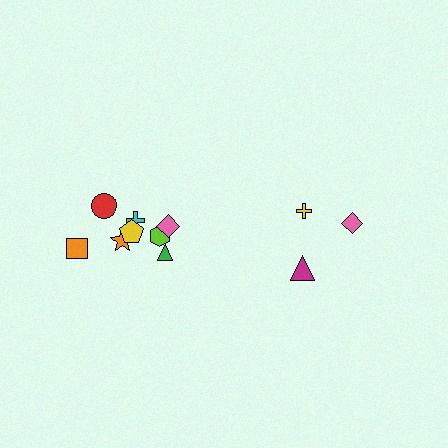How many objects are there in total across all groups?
There are 11 objects.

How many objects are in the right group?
There are 3 objects.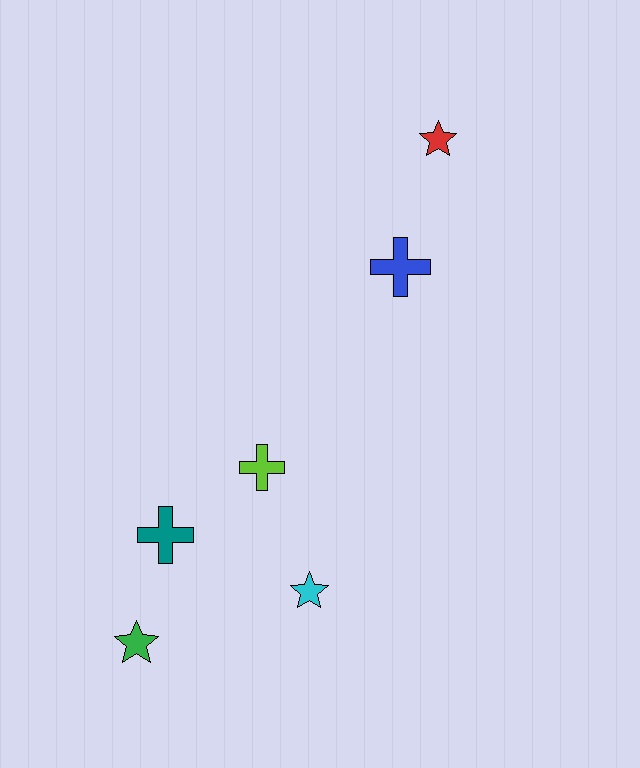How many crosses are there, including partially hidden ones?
There are 3 crosses.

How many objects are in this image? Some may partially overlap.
There are 6 objects.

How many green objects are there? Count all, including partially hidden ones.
There is 1 green object.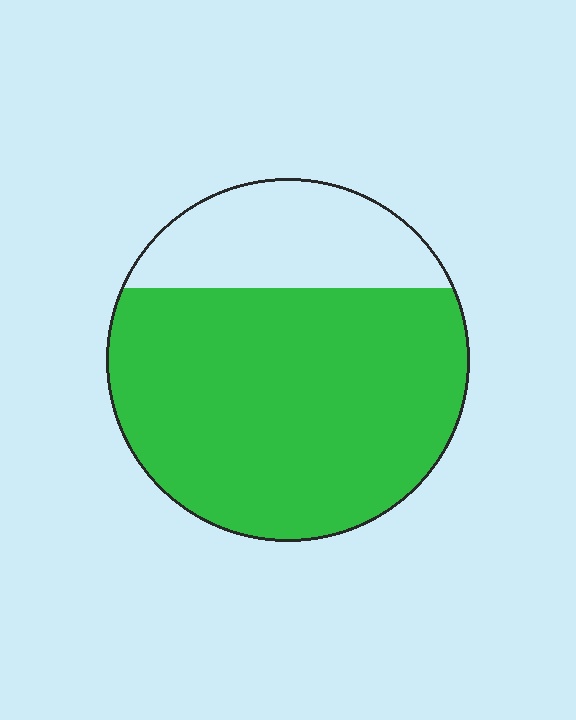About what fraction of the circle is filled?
About three quarters (3/4).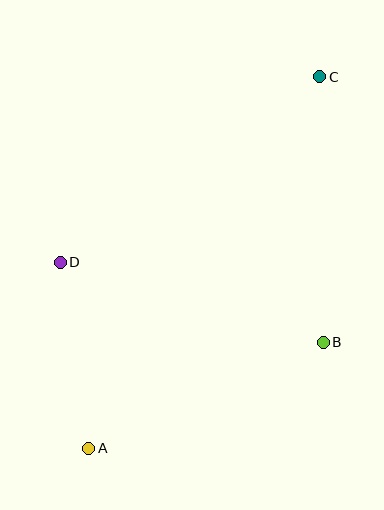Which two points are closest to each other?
Points A and D are closest to each other.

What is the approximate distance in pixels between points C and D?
The distance between C and D is approximately 319 pixels.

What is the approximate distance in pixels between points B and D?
The distance between B and D is approximately 275 pixels.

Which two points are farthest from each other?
Points A and C are farthest from each other.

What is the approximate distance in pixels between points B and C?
The distance between B and C is approximately 265 pixels.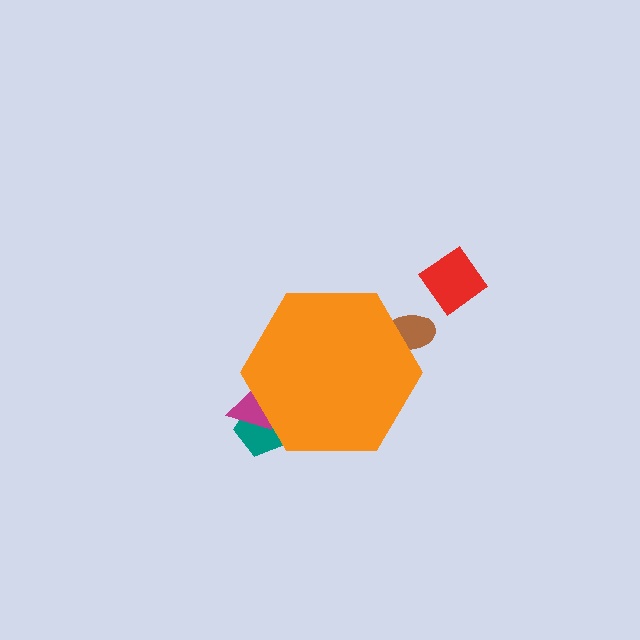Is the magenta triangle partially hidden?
Yes, the magenta triangle is partially hidden behind the orange hexagon.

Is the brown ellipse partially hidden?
Yes, the brown ellipse is partially hidden behind the orange hexagon.